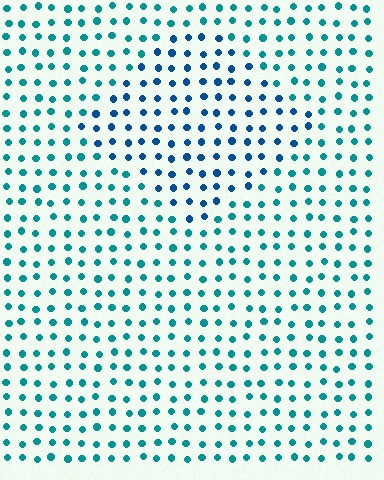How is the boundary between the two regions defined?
The boundary is defined purely by a slight shift in hue (about 31 degrees). Spacing, size, and orientation are identical on both sides.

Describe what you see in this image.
The image is filled with small teal elements in a uniform arrangement. A diamond-shaped region is visible where the elements are tinted to a slightly different hue, forming a subtle color boundary.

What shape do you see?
I see a diamond.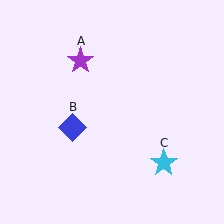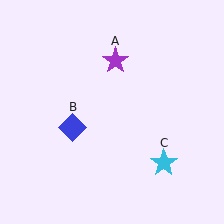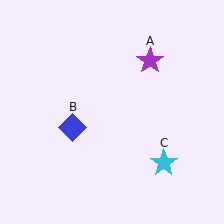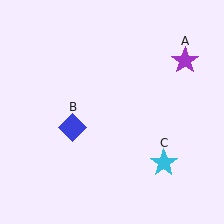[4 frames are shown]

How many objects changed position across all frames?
1 object changed position: purple star (object A).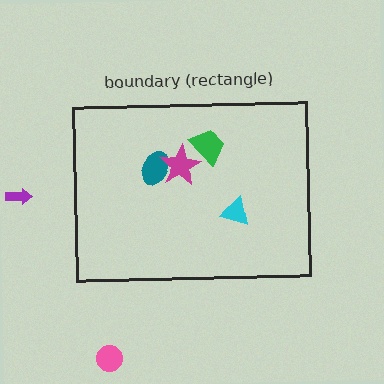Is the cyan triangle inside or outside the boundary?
Inside.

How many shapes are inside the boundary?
4 inside, 2 outside.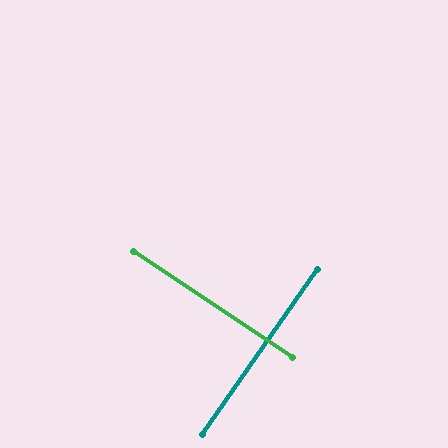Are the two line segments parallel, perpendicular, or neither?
Perpendicular — they meet at approximately 89°.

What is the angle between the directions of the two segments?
Approximately 89 degrees.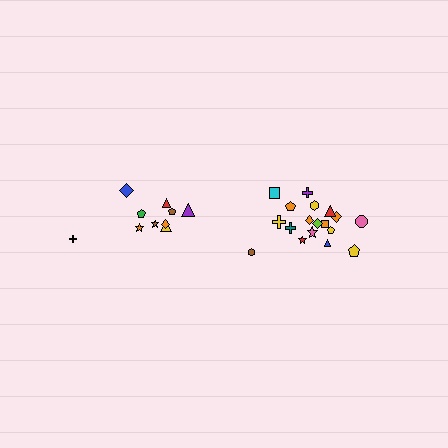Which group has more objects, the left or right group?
The right group.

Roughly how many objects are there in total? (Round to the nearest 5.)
Roughly 30 objects in total.